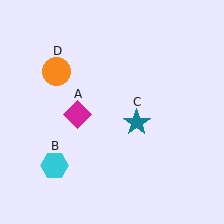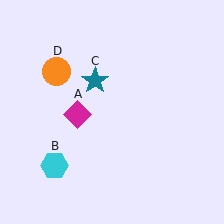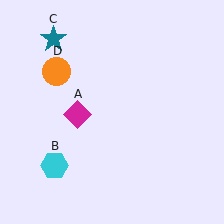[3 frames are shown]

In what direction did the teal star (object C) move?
The teal star (object C) moved up and to the left.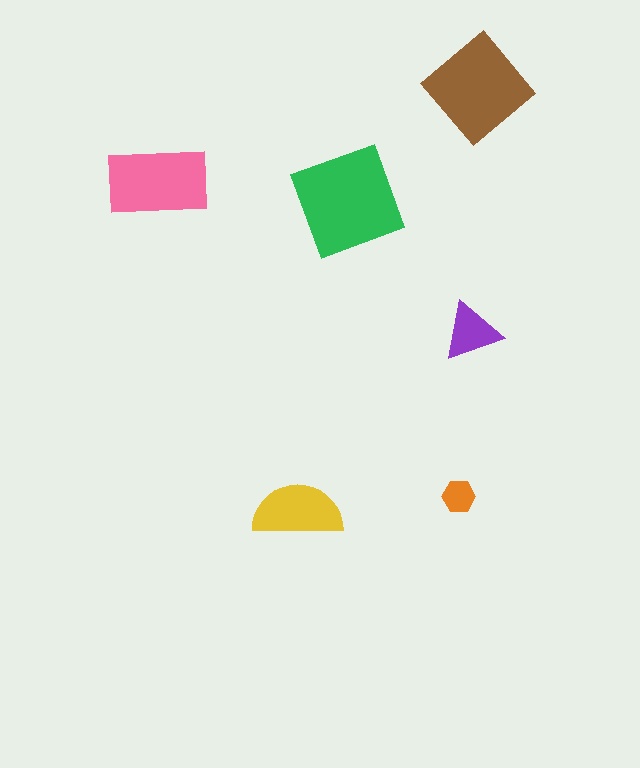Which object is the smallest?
The orange hexagon.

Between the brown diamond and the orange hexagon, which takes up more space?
The brown diamond.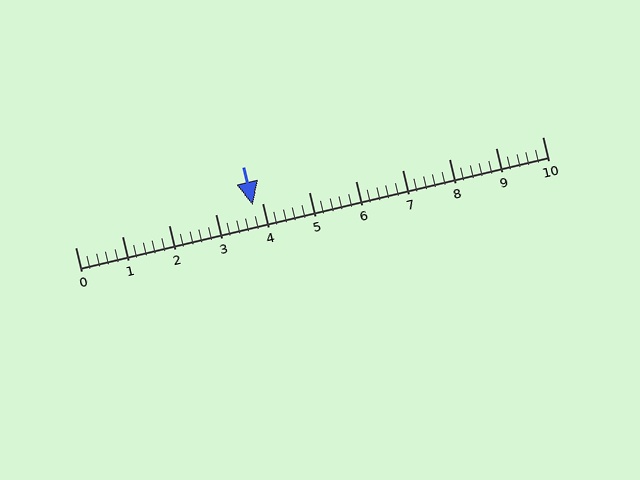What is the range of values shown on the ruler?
The ruler shows values from 0 to 10.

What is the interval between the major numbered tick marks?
The major tick marks are spaced 1 units apart.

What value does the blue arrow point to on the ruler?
The blue arrow points to approximately 3.8.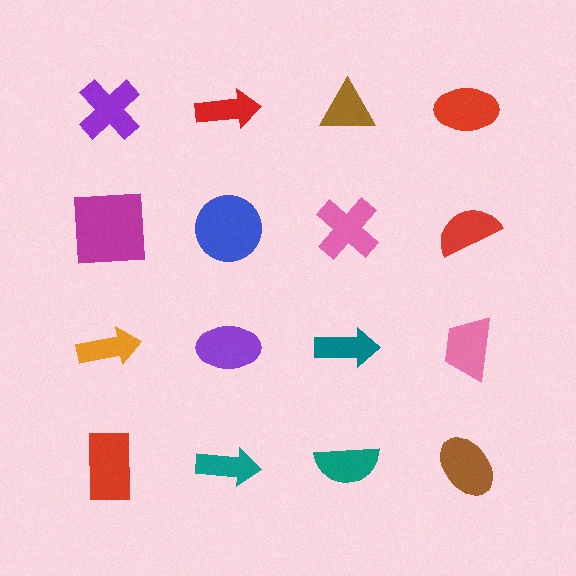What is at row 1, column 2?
A red arrow.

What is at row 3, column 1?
An orange arrow.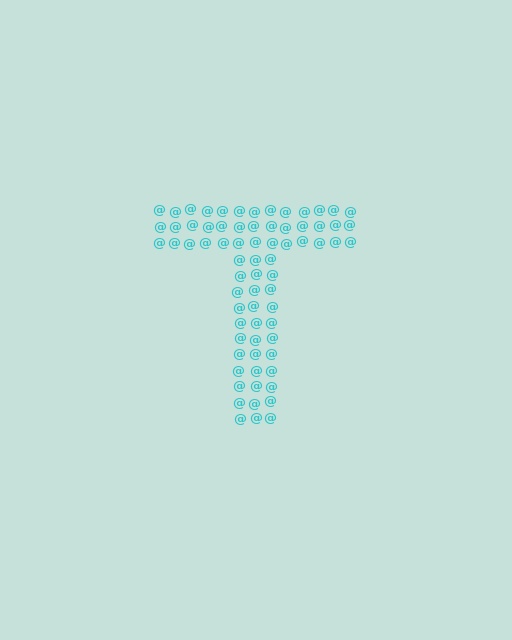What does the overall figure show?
The overall figure shows the letter T.